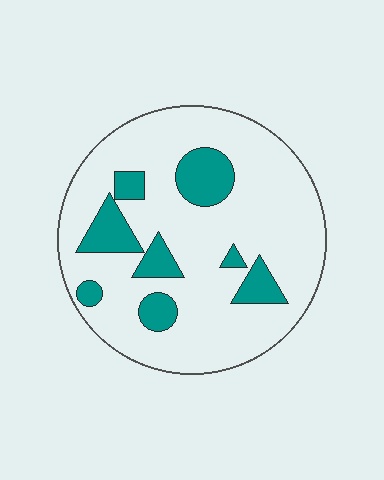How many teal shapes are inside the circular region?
8.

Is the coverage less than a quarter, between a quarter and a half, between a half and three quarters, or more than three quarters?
Less than a quarter.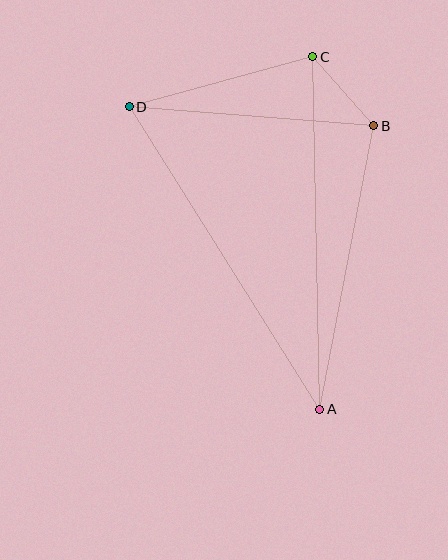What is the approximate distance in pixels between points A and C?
The distance between A and C is approximately 353 pixels.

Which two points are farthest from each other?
Points A and D are farthest from each other.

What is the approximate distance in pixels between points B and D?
The distance between B and D is approximately 245 pixels.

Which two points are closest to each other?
Points B and C are closest to each other.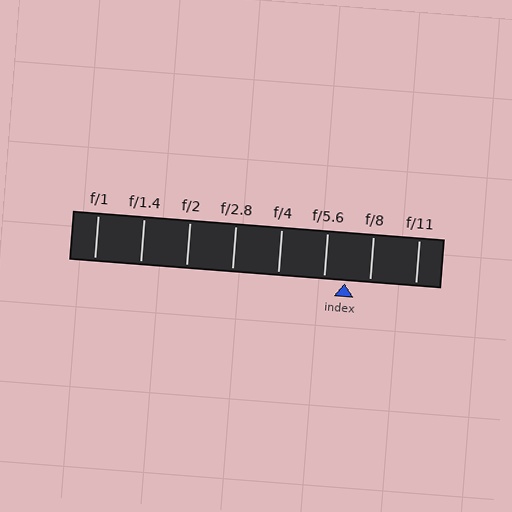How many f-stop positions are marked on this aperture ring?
There are 8 f-stop positions marked.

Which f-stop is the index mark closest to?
The index mark is closest to f/5.6.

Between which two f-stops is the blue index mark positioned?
The index mark is between f/5.6 and f/8.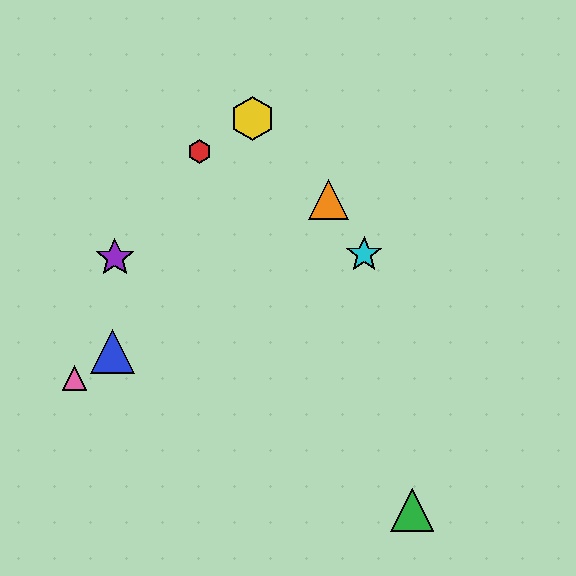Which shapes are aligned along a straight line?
The blue triangle, the orange triangle, the pink triangle are aligned along a straight line.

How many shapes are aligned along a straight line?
3 shapes (the blue triangle, the orange triangle, the pink triangle) are aligned along a straight line.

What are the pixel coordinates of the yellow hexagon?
The yellow hexagon is at (252, 119).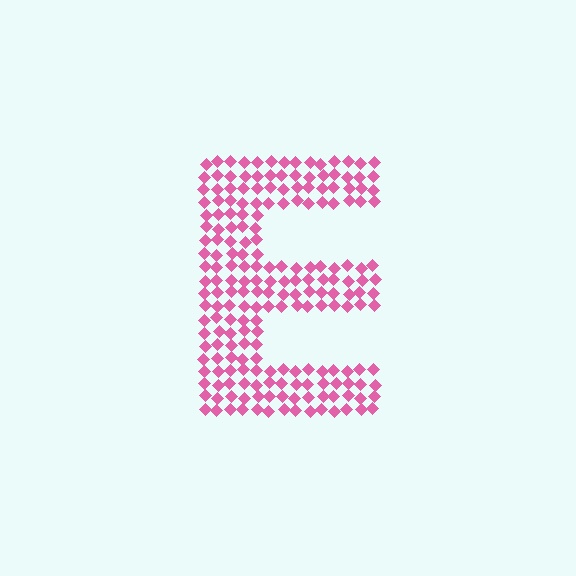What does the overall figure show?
The overall figure shows the letter E.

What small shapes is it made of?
It is made of small diamonds.